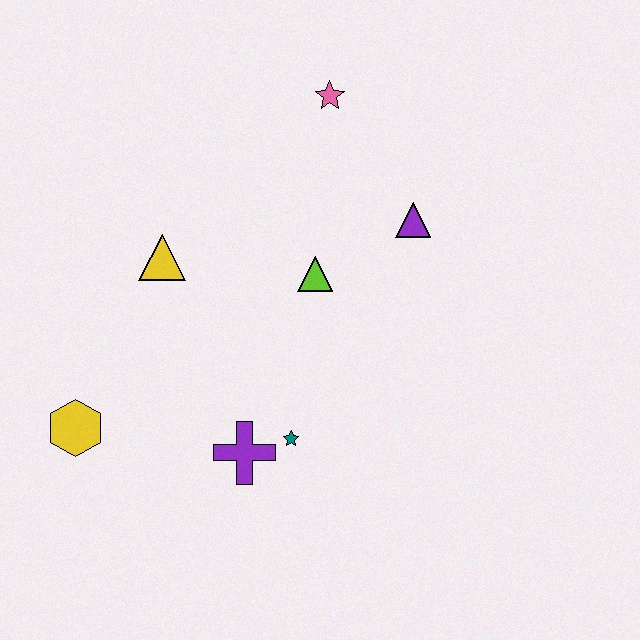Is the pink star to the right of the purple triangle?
No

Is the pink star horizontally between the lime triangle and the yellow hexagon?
No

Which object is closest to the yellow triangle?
The lime triangle is closest to the yellow triangle.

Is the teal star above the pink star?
No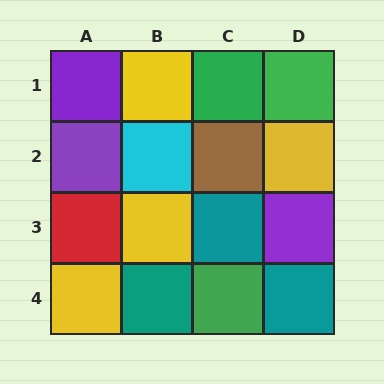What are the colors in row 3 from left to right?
Red, yellow, teal, purple.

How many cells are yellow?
4 cells are yellow.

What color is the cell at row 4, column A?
Yellow.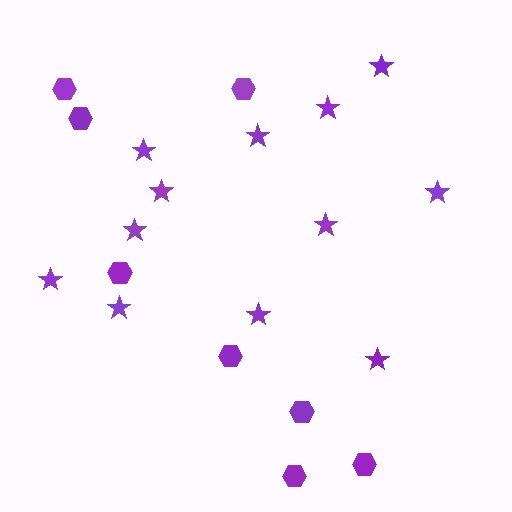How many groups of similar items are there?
There are 2 groups: one group of stars (12) and one group of hexagons (8).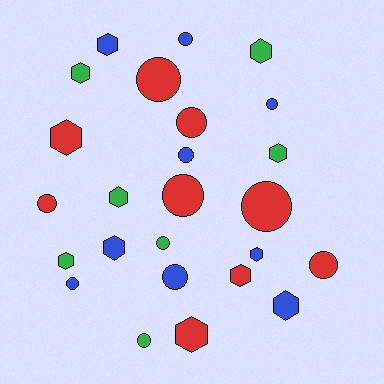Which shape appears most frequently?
Circle, with 13 objects.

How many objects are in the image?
There are 25 objects.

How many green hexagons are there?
There are 5 green hexagons.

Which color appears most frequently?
Blue, with 9 objects.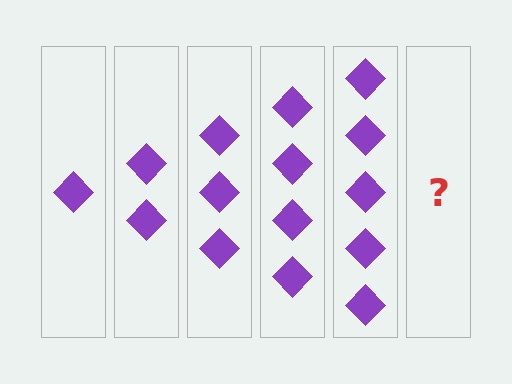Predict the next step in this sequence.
The next step is 6 diamonds.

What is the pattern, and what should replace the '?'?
The pattern is that each step adds one more diamond. The '?' should be 6 diamonds.